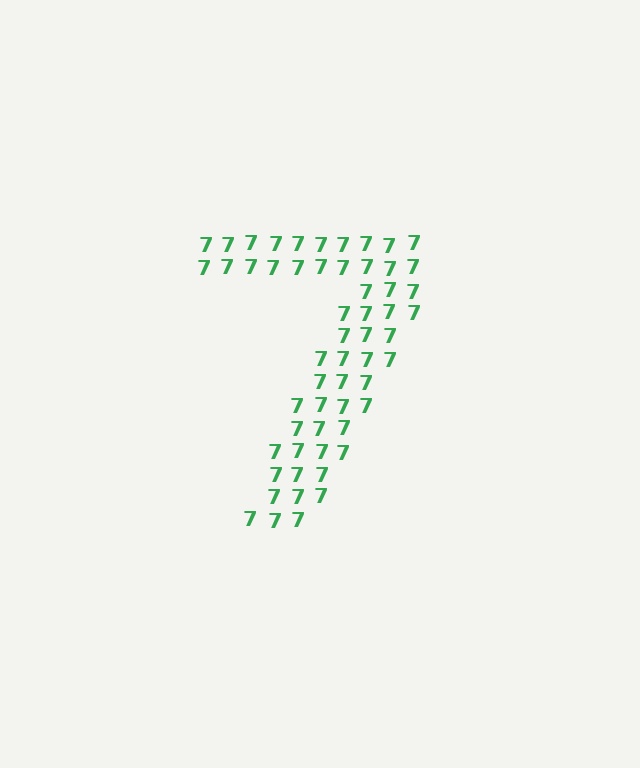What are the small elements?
The small elements are digit 7's.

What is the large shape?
The large shape is the digit 7.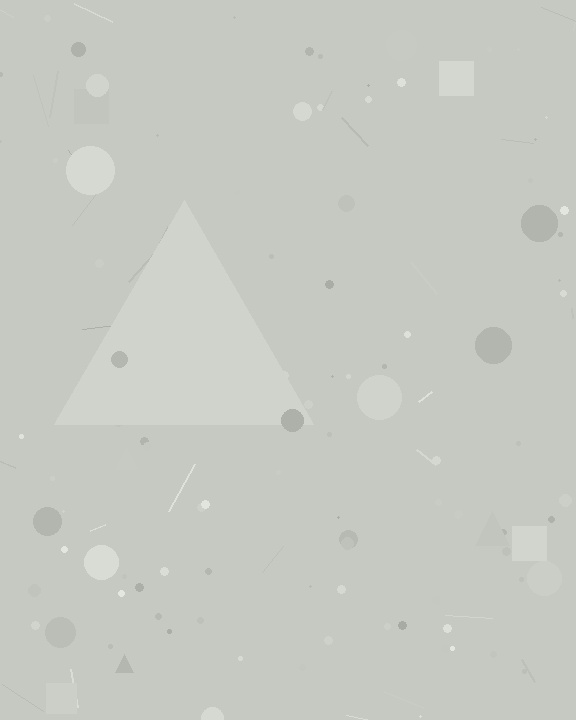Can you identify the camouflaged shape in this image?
The camouflaged shape is a triangle.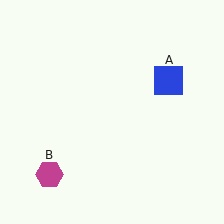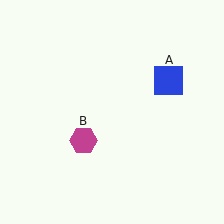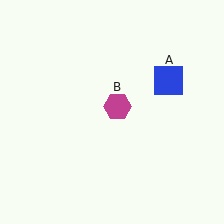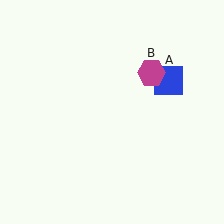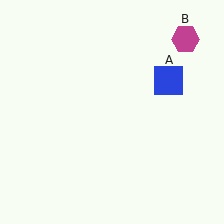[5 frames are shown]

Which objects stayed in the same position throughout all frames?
Blue square (object A) remained stationary.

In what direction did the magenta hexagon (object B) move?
The magenta hexagon (object B) moved up and to the right.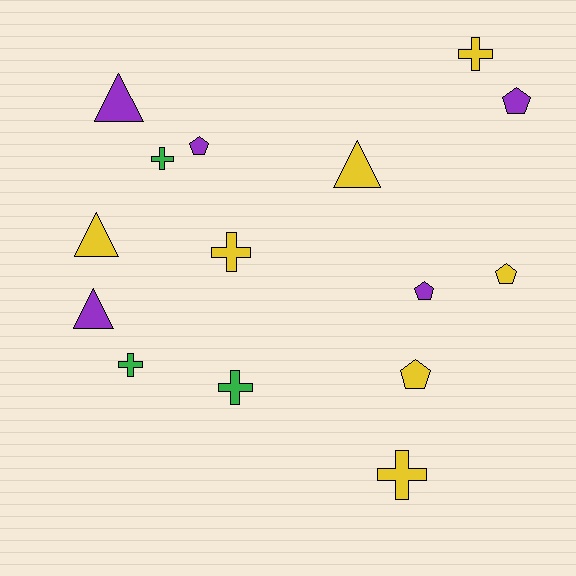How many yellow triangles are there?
There are 2 yellow triangles.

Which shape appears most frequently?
Cross, with 6 objects.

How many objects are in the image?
There are 15 objects.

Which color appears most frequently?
Yellow, with 7 objects.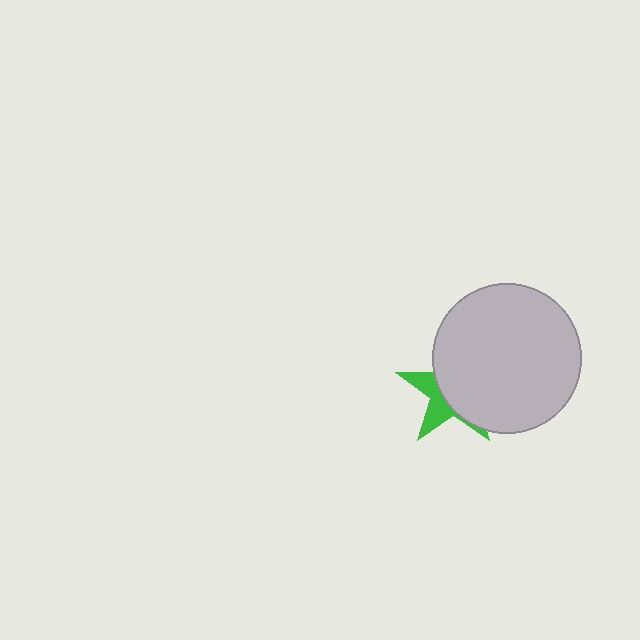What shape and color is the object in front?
The object in front is a light gray circle.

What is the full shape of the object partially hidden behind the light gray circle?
The partially hidden object is a green star.